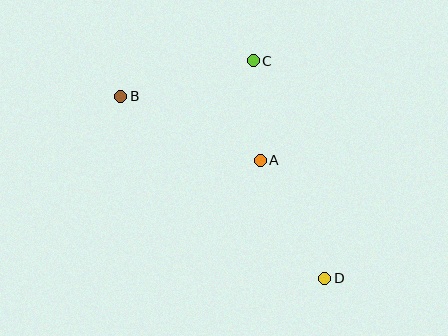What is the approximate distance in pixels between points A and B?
The distance between A and B is approximately 154 pixels.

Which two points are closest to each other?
Points A and C are closest to each other.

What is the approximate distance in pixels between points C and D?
The distance between C and D is approximately 229 pixels.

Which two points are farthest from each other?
Points B and D are farthest from each other.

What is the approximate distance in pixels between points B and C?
The distance between B and C is approximately 137 pixels.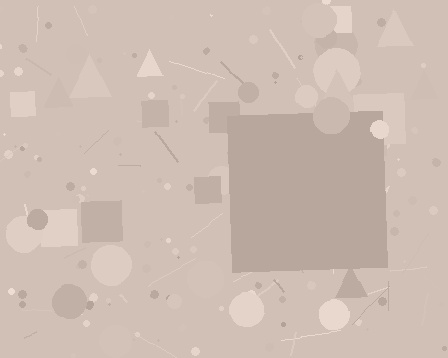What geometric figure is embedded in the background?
A square is embedded in the background.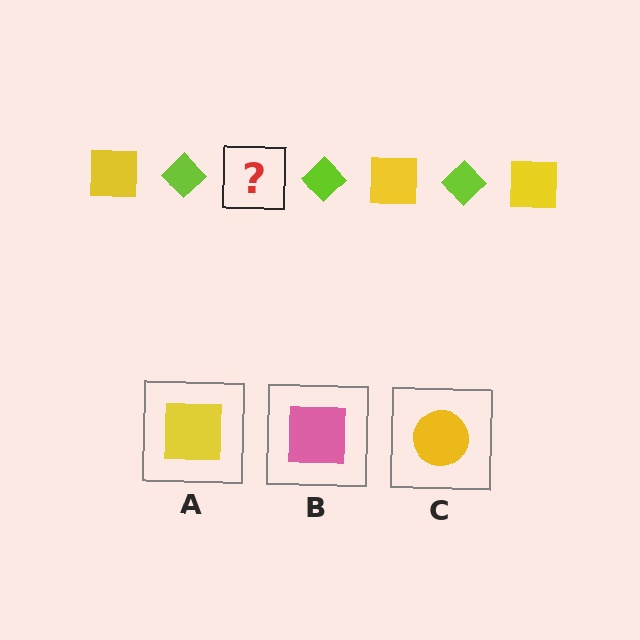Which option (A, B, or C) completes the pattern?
A.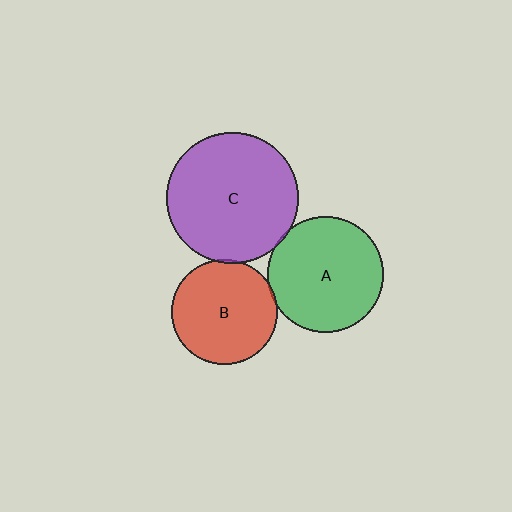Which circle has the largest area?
Circle C (purple).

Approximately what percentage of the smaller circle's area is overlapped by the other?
Approximately 5%.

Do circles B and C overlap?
Yes.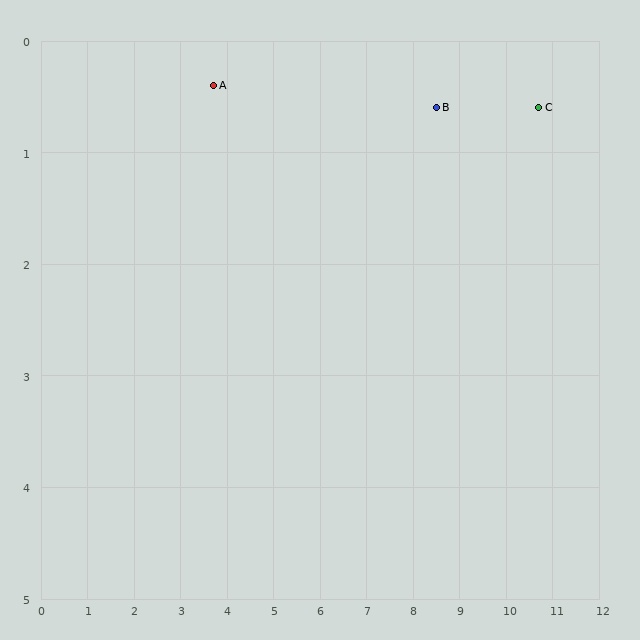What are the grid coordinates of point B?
Point B is at approximately (8.5, 0.6).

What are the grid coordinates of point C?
Point C is at approximately (10.7, 0.6).